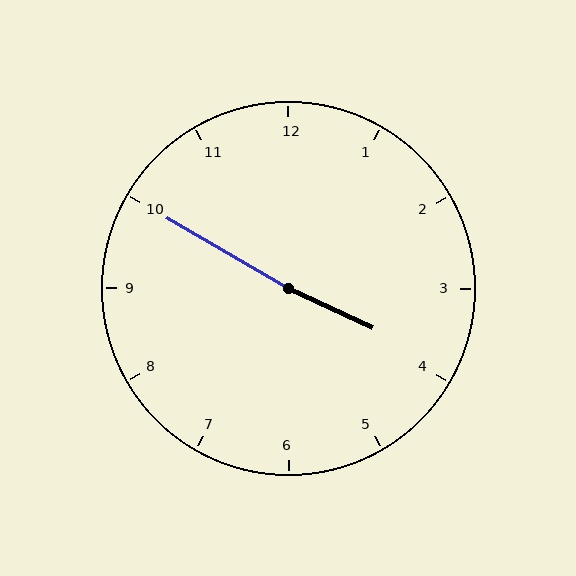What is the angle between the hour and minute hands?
Approximately 175 degrees.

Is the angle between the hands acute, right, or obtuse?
It is obtuse.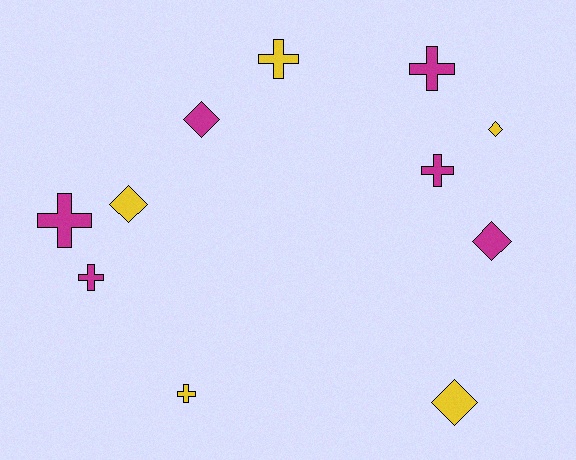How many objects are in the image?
There are 11 objects.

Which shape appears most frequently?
Cross, with 6 objects.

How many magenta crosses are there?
There are 4 magenta crosses.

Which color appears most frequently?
Magenta, with 6 objects.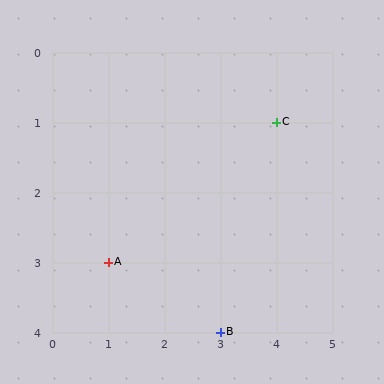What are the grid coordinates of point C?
Point C is at grid coordinates (4, 1).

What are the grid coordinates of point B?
Point B is at grid coordinates (3, 4).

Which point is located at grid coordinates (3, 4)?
Point B is at (3, 4).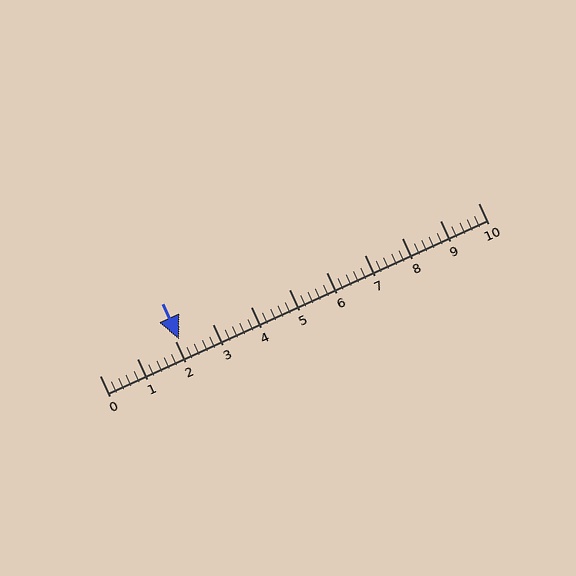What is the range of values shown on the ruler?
The ruler shows values from 0 to 10.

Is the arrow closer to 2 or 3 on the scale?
The arrow is closer to 2.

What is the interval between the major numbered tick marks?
The major tick marks are spaced 1 units apart.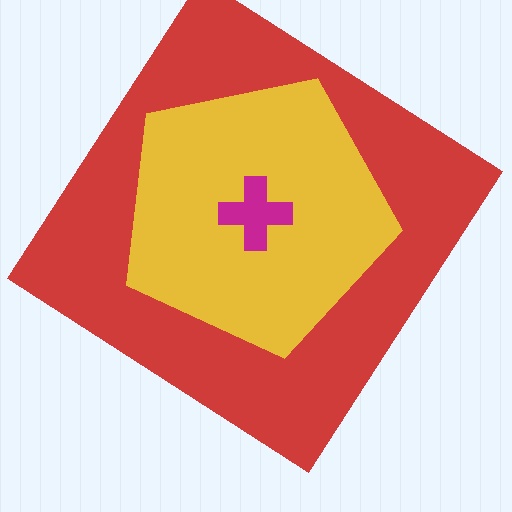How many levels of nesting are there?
3.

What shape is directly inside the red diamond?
The yellow pentagon.